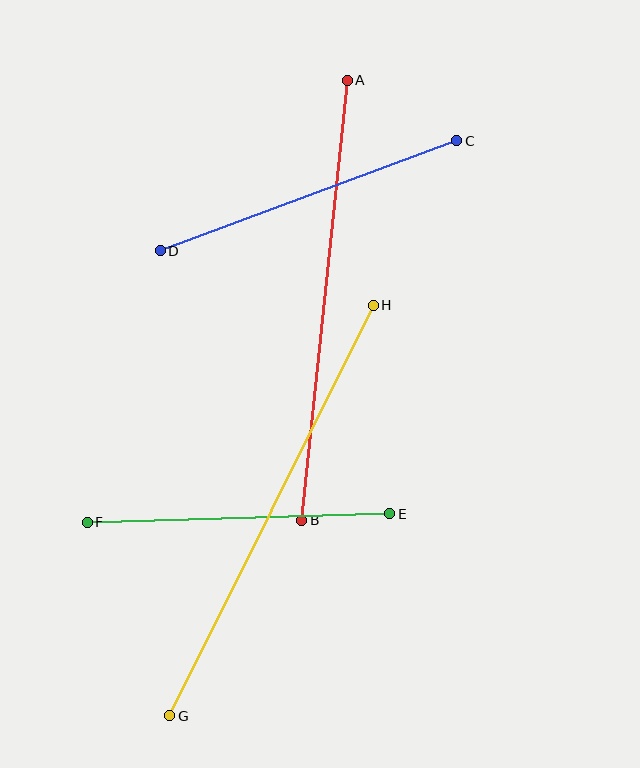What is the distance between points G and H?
The distance is approximately 458 pixels.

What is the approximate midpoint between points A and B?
The midpoint is at approximately (325, 300) pixels.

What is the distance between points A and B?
The distance is approximately 442 pixels.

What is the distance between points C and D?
The distance is approximately 316 pixels.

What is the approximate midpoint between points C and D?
The midpoint is at approximately (308, 196) pixels.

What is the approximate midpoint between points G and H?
The midpoint is at approximately (271, 511) pixels.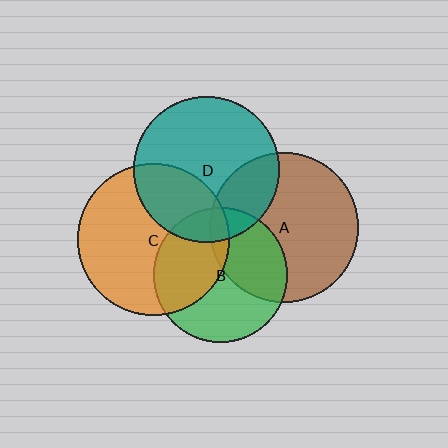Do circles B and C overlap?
Yes.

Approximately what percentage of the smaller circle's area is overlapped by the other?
Approximately 40%.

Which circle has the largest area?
Circle C (orange).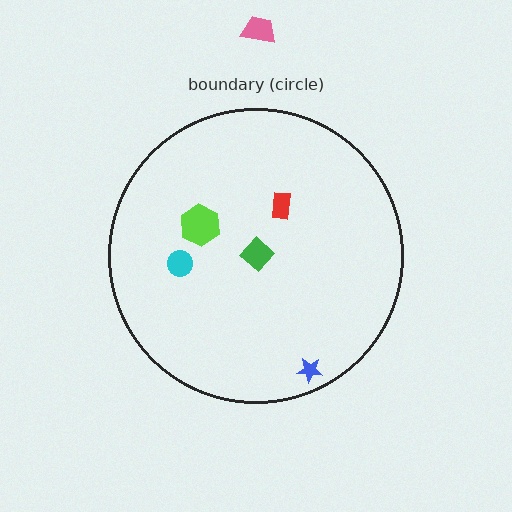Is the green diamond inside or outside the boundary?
Inside.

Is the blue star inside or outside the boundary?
Inside.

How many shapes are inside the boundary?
5 inside, 1 outside.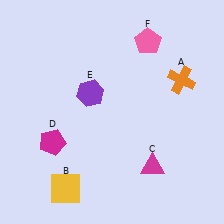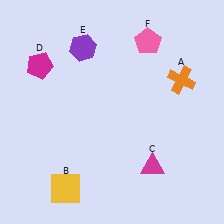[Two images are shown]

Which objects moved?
The objects that moved are: the magenta pentagon (D), the purple hexagon (E).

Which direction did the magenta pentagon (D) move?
The magenta pentagon (D) moved up.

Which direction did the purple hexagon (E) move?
The purple hexagon (E) moved up.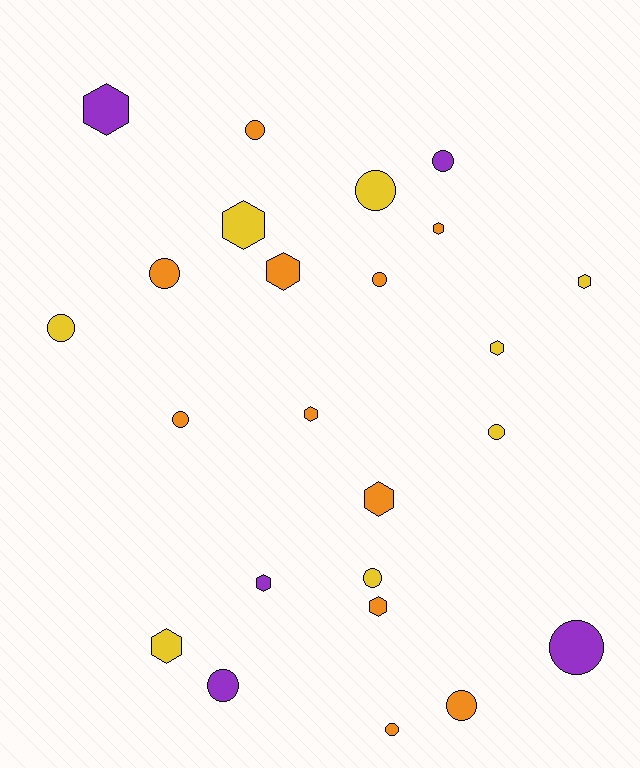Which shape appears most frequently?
Circle, with 13 objects.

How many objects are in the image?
There are 24 objects.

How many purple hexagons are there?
There are 2 purple hexagons.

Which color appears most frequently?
Orange, with 11 objects.